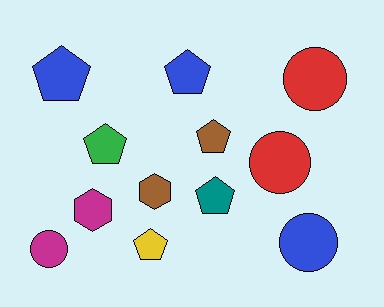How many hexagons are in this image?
There are 2 hexagons.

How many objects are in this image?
There are 12 objects.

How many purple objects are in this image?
There are no purple objects.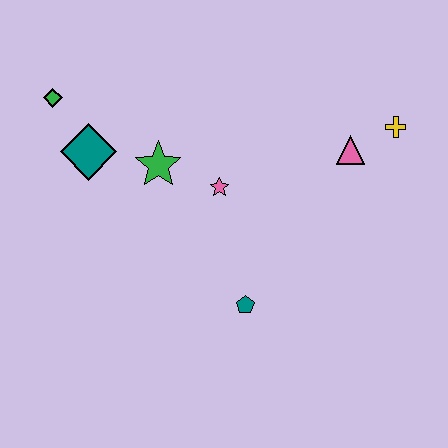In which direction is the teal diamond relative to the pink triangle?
The teal diamond is to the left of the pink triangle.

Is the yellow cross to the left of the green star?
No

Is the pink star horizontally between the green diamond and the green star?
No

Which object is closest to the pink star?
The green star is closest to the pink star.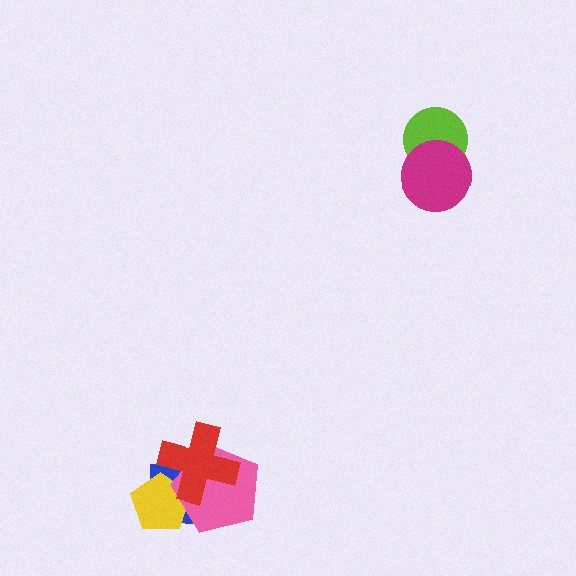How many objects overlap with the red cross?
3 objects overlap with the red cross.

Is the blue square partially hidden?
Yes, it is partially covered by another shape.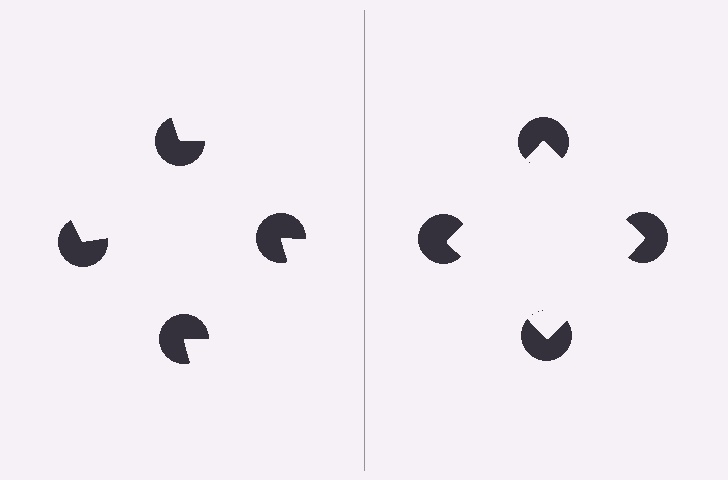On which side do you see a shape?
An illusory square appears on the right side. On the left side the wedge cuts are rotated, so no coherent shape forms.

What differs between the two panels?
The pac-man discs are positioned identically on both sides; only the wedge orientations differ. On the right they align to a square; on the left they are misaligned.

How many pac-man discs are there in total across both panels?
8 — 4 on each side.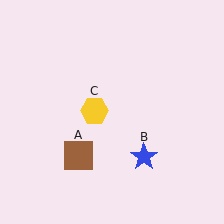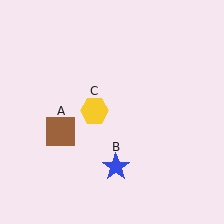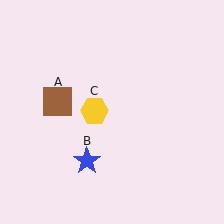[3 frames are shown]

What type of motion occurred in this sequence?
The brown square (object A), blue star (object B) rotated clockwise around the center of the scene.